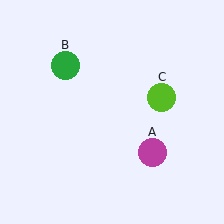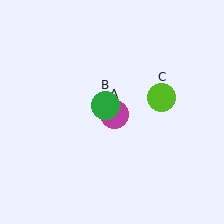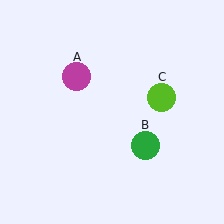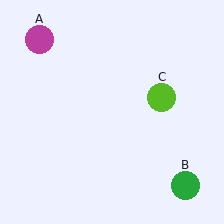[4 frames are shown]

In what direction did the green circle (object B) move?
The green circle (object B) moved down and to the right.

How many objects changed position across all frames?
2 objects changed position: magenta circle (object A), green circle (object B).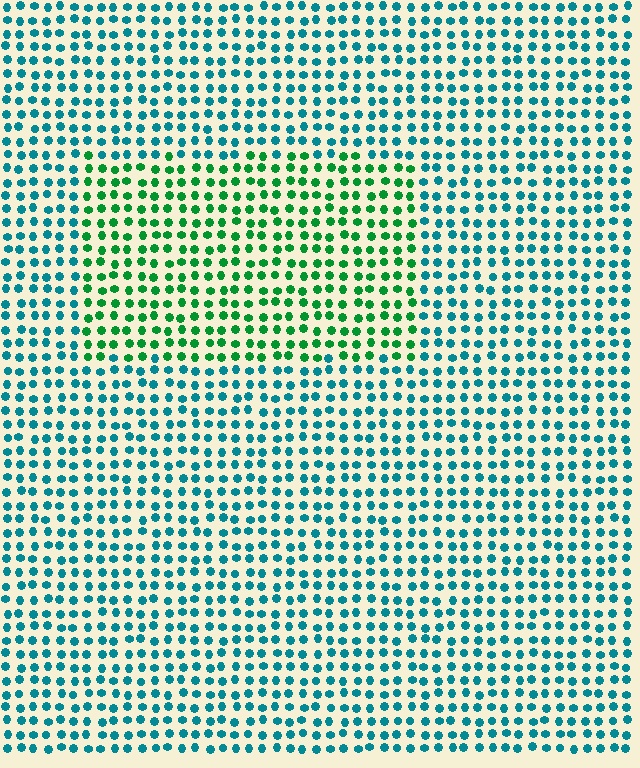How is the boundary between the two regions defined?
The boundary is defined purely by a slight shift in hue (about 47 degrees). Spacing, size, and orientation are identical on both sides.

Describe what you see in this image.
The image is filled with small teal elements in a uniform arrangement. A rectangle-shaped region is visible where the elements are tinted to a slightly different hue, forming a subtle color boundary.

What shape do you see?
I see a rectangle.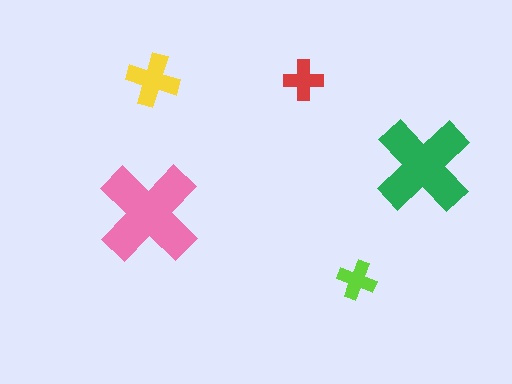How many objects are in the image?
There are 5 objects in the image.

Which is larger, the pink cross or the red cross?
The pink one.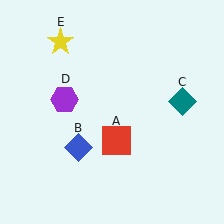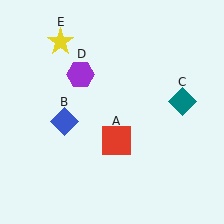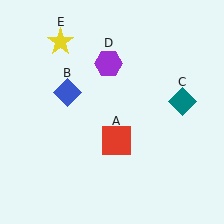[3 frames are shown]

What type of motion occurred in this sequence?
The blue diamond (object B), purple hexagon (object D) rotated clockwise around the center of the scene.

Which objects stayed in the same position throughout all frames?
Red square (object A) and teal diamond (object C) and yellow star (object E) remained stationary.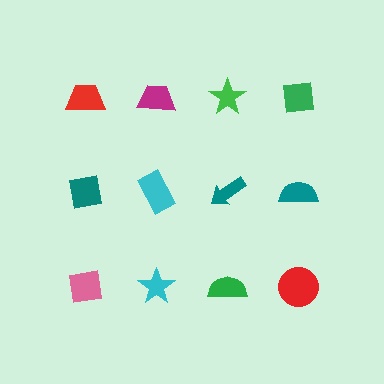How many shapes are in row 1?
4 shapes.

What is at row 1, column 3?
A green star.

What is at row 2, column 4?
A teal semicircle.